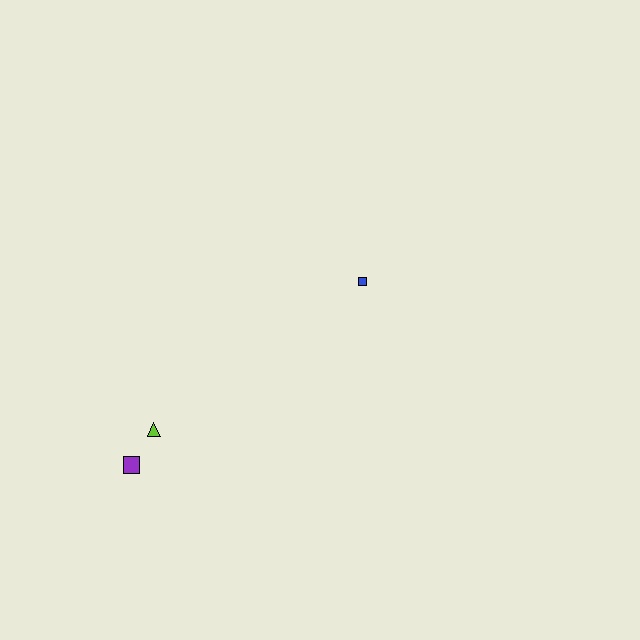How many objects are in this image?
There are 3 objects.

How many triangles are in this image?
There is 1 triangle.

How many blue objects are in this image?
There is 1 blue object.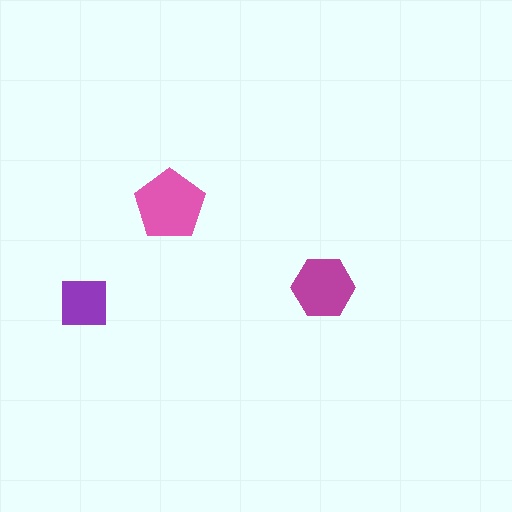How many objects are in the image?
There are 3 objects in the image.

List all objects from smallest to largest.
The purple square, the magenta hexagon, the pink pentagon.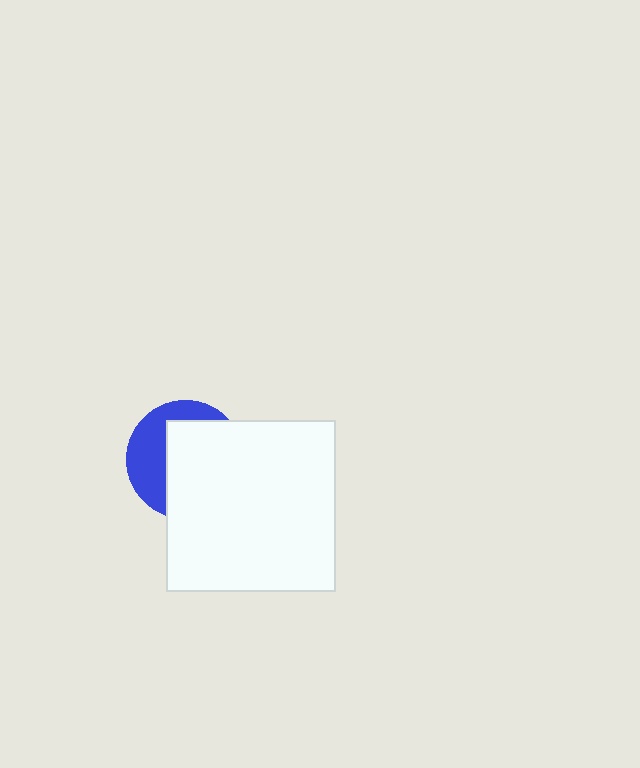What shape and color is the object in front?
The object in front is a white rectangle.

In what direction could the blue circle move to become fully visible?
The blue circle could move left. That would shift it out from behind the white rectangle entirely.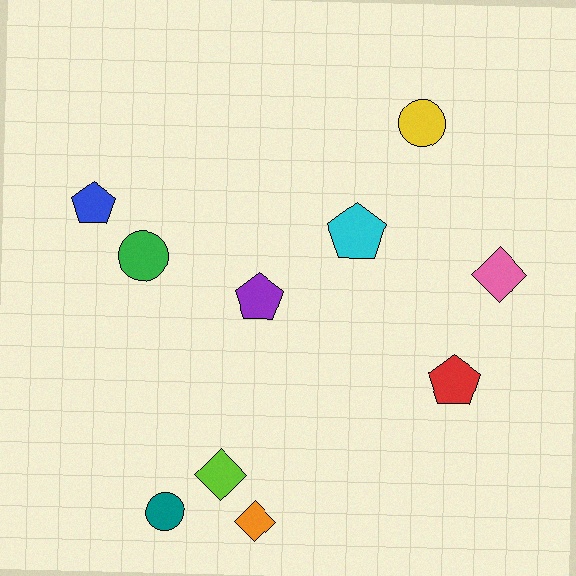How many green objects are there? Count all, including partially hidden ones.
There is 1 green object.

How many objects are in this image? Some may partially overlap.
There are 10 objects.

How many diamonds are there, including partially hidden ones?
There are 3 diamonds.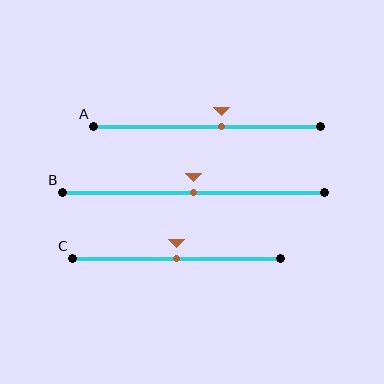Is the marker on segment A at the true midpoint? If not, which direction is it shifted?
No, the marker on segment A is shifted to the right by about 7% of the segment length.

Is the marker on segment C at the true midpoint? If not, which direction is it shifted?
Yes, the marker on segment C is at the true midpoint.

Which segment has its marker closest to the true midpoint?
Segment B has its marker closest to the true midpoint.